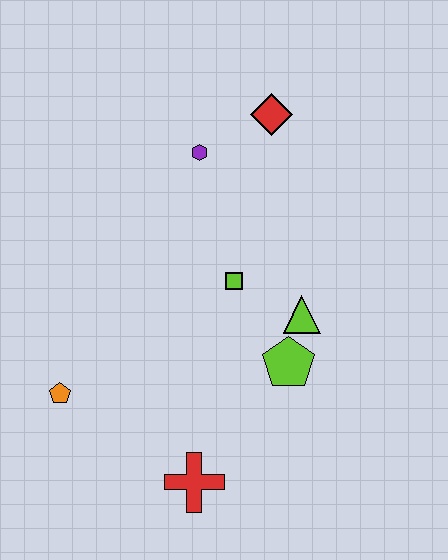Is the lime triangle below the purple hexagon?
Yes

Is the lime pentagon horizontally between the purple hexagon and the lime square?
No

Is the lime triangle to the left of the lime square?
No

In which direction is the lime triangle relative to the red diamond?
The lime triangle is below the red diamond.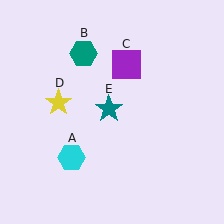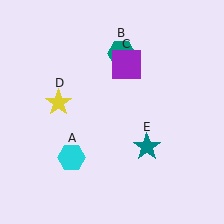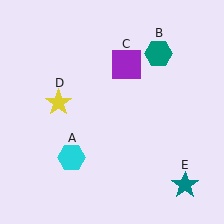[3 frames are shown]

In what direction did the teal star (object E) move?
The teal star (object E) moved down and to the right.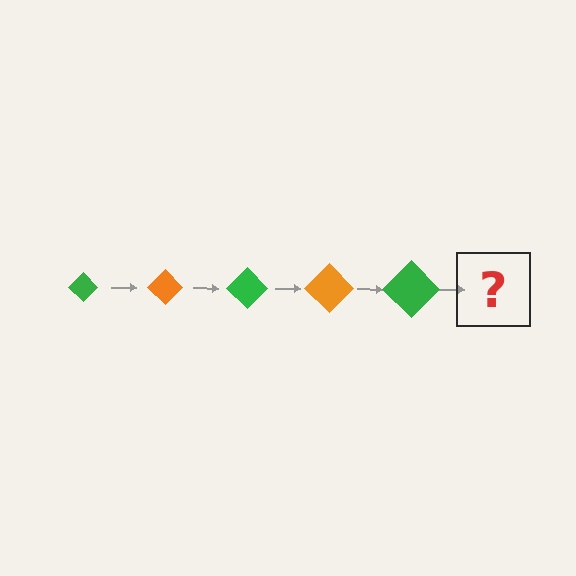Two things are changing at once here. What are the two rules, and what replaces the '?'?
The two rules are that the diamond grows larger each step and the color cycles through green and orange. The '?' should be an orange diamond, larger than the previous one.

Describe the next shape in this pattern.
It should be an orange diamond, larger than the previous one.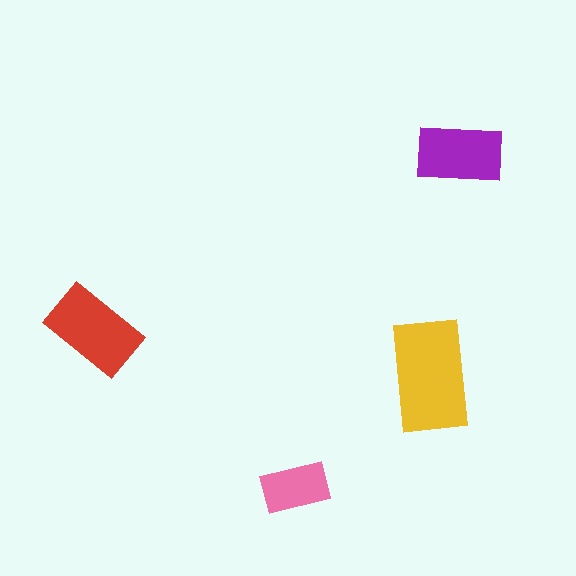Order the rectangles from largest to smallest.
the yellow one, the red one, the purple one, the pink one.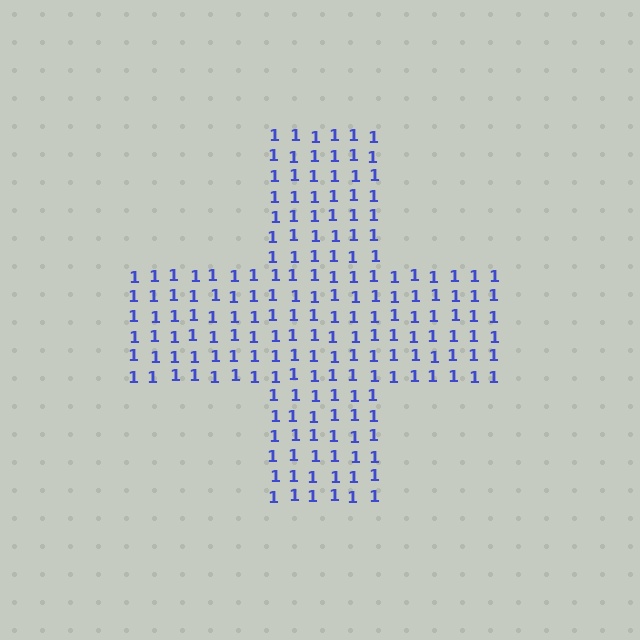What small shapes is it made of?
It is made of small digit 1's.